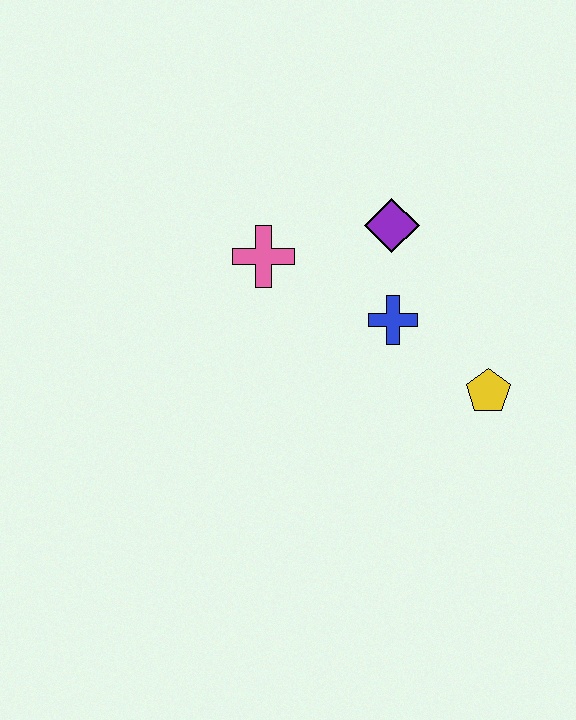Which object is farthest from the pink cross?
The yellow pentagon is farthest from the pink cross.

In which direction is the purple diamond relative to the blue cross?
The purple diamond is above the blue cross.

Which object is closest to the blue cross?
The purple diamond is closest to the blue cross.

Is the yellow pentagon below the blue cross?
Yes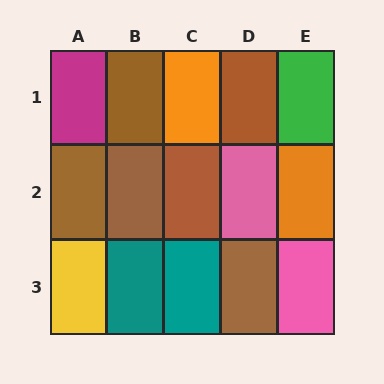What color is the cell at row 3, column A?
Yellow.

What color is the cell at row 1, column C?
Orange.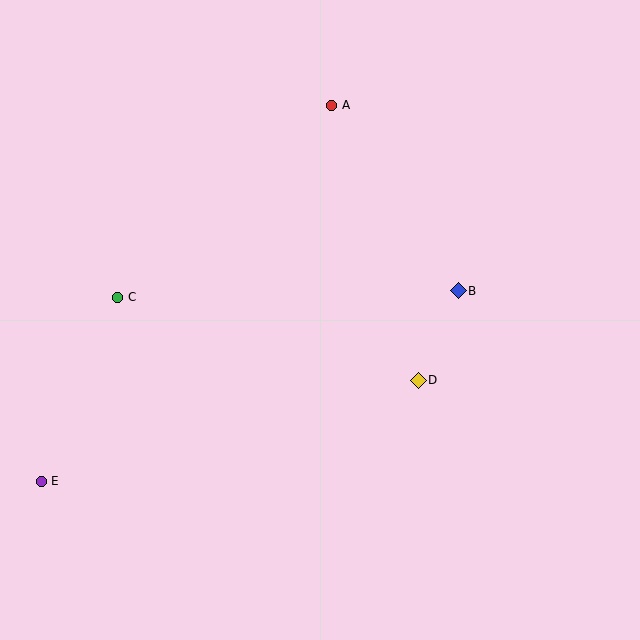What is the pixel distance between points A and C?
The distance between A and C is 287 pixels.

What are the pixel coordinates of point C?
Point C is at (118, 297).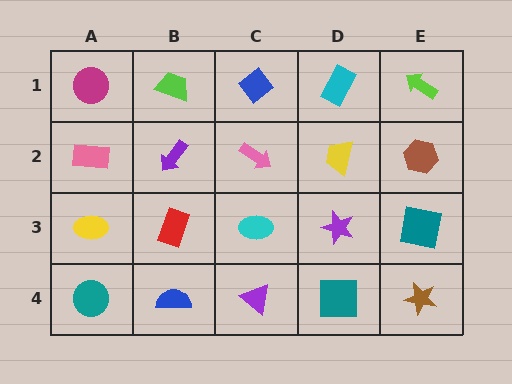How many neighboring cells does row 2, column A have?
3.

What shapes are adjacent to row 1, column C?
A pink arrow (row 2, column C), a lime trapezoid (row 1, column B), a cyan rectangle (row 1, column D).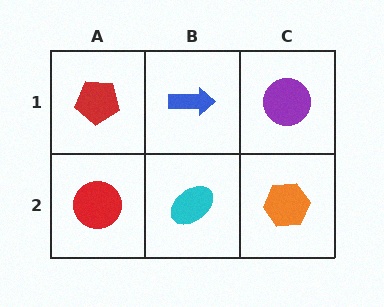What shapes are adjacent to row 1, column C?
An orange hexagon (row 2, column C), a blue arrow (row 1, column B).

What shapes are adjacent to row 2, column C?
A purple circle (row 1, column C), a cyan ellipse (row 2, column B).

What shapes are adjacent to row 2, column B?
A blue arrow (row 1, column B), a red circle (row 2, column A), an orange hexagon (row 2, column C).